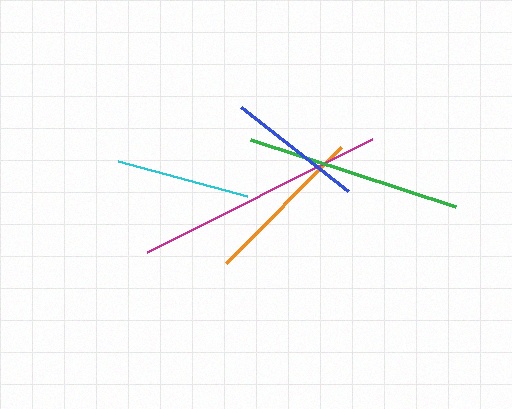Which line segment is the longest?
The magenta line is the longest at approximately 252 pixels.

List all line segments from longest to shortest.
From longest to shortest: magenta, green, orange, blue, cyan.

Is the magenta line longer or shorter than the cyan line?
The magenta line is longer than the cyan line.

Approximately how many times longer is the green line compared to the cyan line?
The green line is approximately 1.6 times the length of the cyan line.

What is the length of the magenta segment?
The magenta segment is approximately 252 pixels long.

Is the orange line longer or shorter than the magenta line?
The magenta line is longer than the orange line.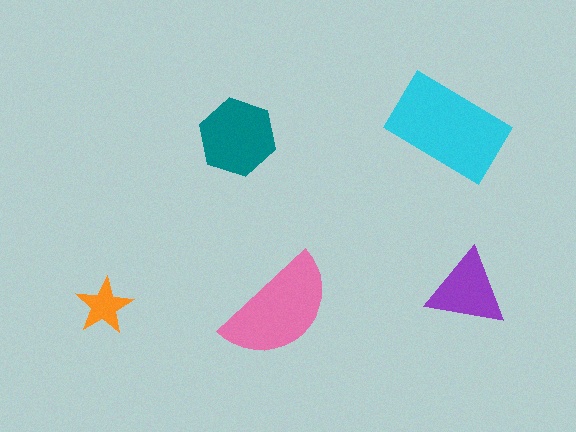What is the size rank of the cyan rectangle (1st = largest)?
1st.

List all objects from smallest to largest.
The orange star, the purple triangle, the teal hexagon, the pink semicircle, the cyan rectangle.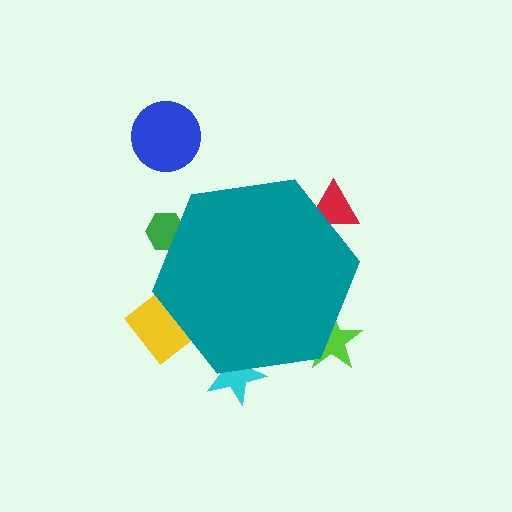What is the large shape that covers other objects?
A teal hexagon.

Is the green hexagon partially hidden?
Yes, the green hexagon is partially hidden behind the teal hexagon.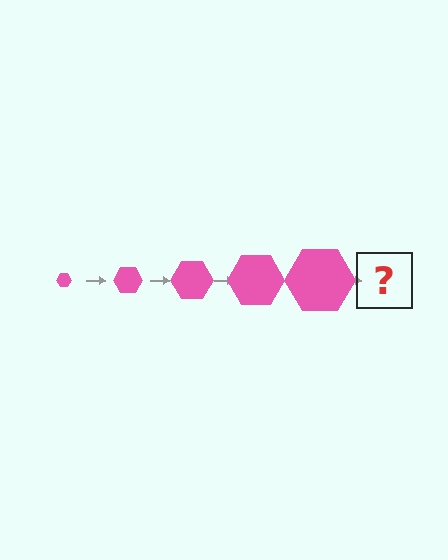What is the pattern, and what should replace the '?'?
The pattern is that the hexagon gets progressively larger each step. The '?' should be a pink hexagon, larger than the previous one.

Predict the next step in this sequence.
The next step is a pink hexagon, larger than the previous one.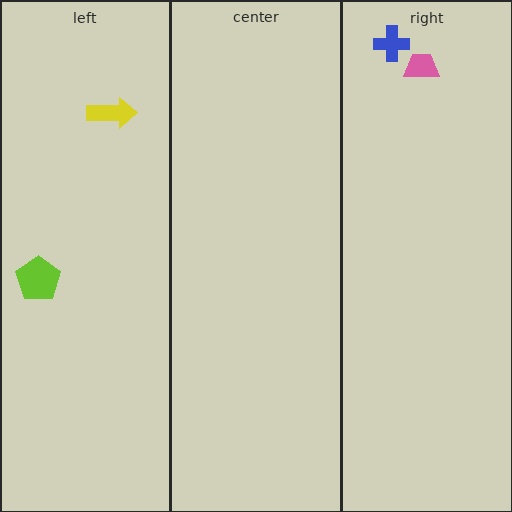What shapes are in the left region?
The lime pentagon, the yellow arrow.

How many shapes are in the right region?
2.